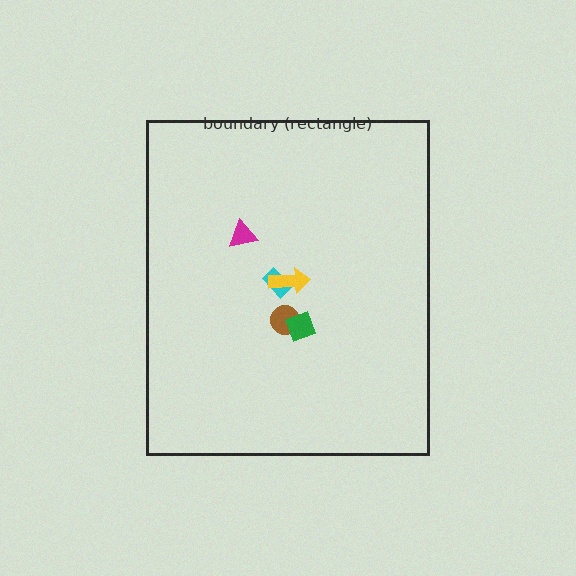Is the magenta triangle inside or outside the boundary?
Inside.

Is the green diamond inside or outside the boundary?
Inside.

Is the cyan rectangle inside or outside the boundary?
Inside.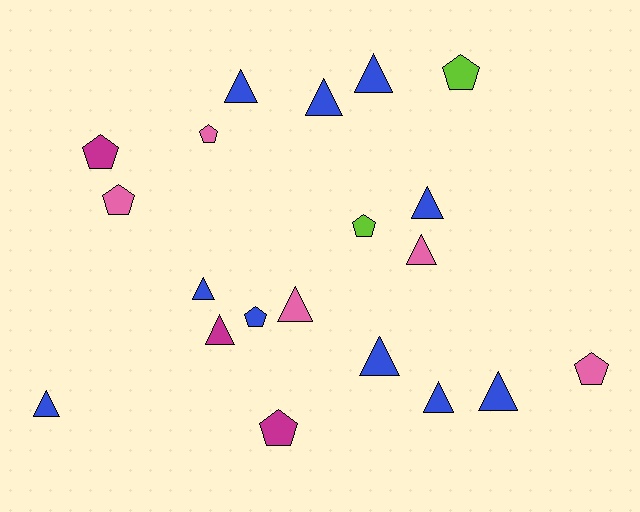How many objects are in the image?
There are 20 objects.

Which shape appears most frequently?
Triangle, with 12 objects.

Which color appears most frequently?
Blue, with 10 objects.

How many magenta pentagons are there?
There are 2 magenta pentagons.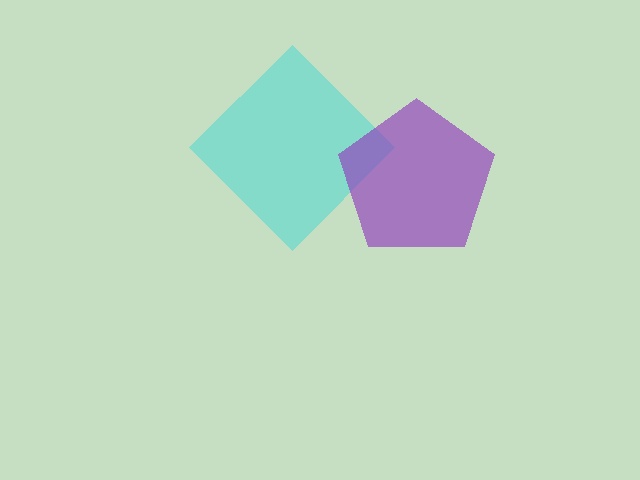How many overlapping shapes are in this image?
There are 2 overlapping shapes in the image.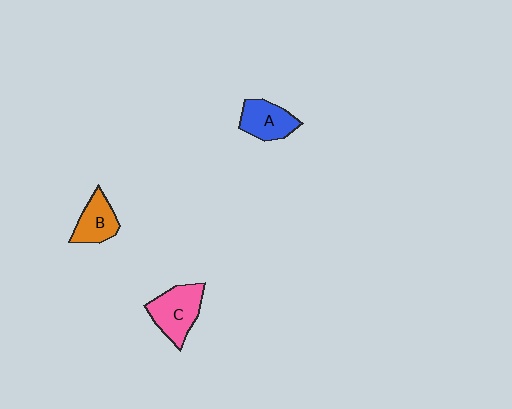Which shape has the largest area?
Shape C (pink).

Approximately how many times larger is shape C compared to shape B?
Approximately 1.4 times.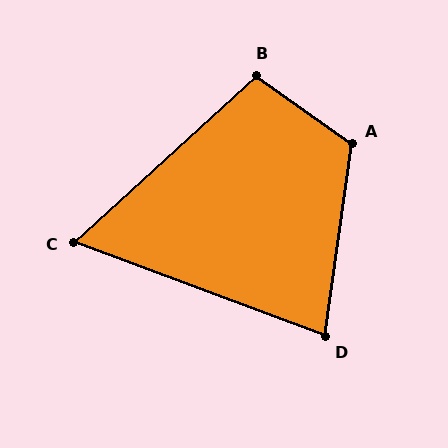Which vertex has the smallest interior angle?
C, at approximately 63 degrees.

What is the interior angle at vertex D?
Approximately 77 degrees (acute).